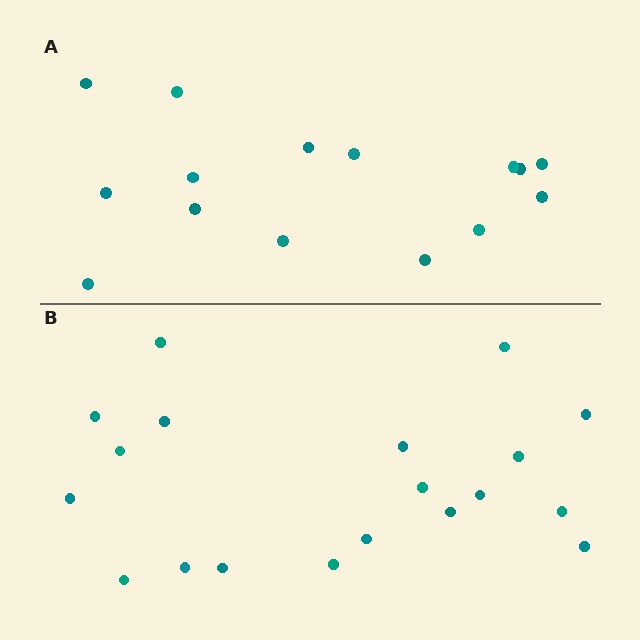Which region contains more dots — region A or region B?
Region B (the bottom region) has more dots.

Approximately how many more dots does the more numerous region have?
Region B has about 4 more dots than region A.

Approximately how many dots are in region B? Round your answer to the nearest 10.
About 20 dots. (The exact count is 19, which rounds to 20.)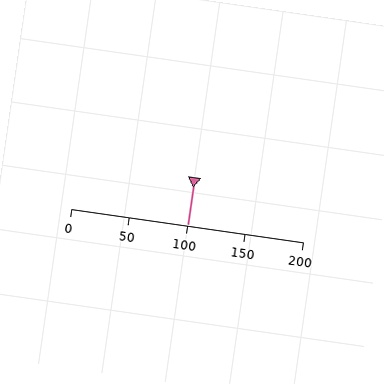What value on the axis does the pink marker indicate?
The marker indicates approximately 100.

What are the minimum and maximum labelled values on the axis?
The axis runs from 0 to 200.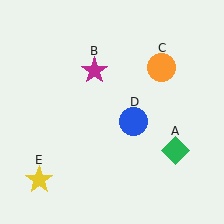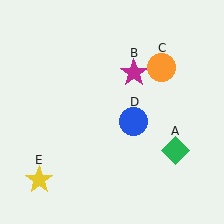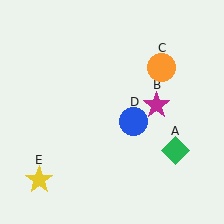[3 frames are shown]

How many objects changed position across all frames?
1 object changed position: magenta star (object B).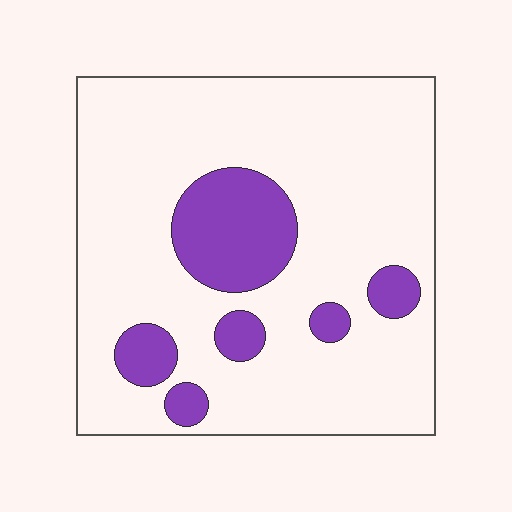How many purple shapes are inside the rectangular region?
6.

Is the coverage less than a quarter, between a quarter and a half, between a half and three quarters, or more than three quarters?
Less than a quarter.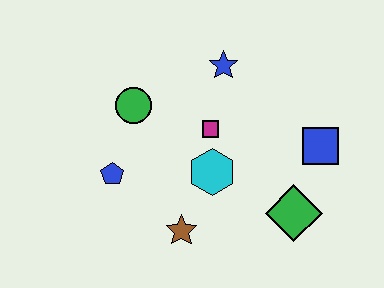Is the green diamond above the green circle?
No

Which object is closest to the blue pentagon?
The green circle is closest to the blue pentagon.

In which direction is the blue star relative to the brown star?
The blue star is above the brown star.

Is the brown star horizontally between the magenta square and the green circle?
Yes